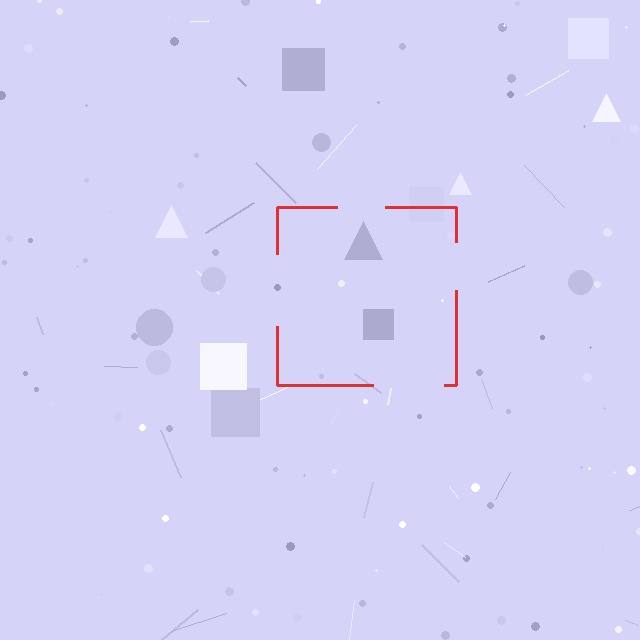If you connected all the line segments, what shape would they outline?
They would outline a square.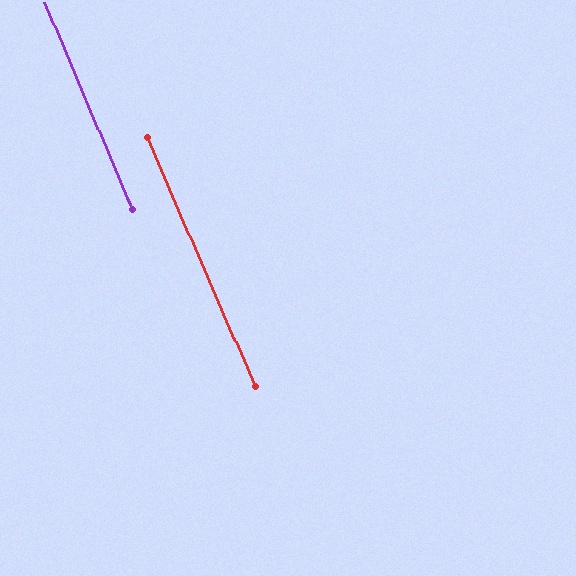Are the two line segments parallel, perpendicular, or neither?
Parallel — their directions differ by only 0.5°.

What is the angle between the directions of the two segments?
Approximately 1 degree.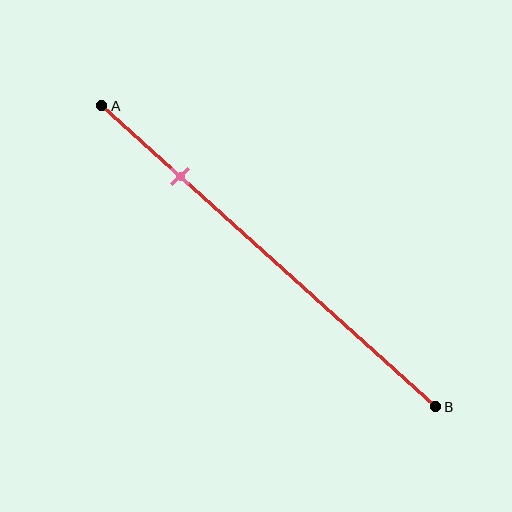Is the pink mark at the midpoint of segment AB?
No, the mark is at about 25% from A, not at the 50% midpoint.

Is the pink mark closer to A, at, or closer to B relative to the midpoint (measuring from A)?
The pink mark is closer to point A than the midpoint of segment AB.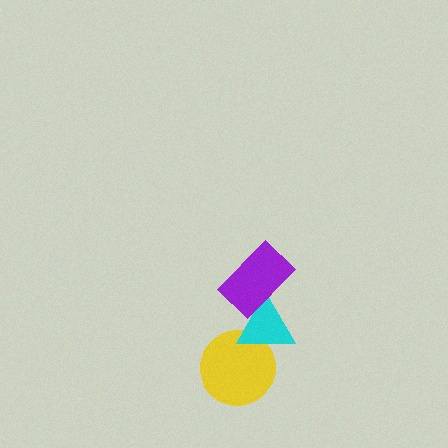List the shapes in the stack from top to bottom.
From top to bottom: the purple rectangle, the cyan triangle, the yellow circle.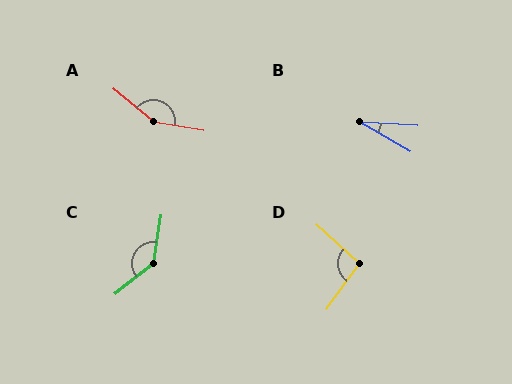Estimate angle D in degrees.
Approximately 96 degrees.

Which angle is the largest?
A, at approximately 150 degrees.